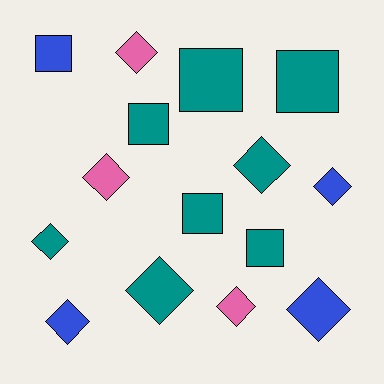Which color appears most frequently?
Teal, with 8 objects.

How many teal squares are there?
There are 5 teal squares.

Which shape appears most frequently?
Diamond, with 9 objects.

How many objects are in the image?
There are 15 objects.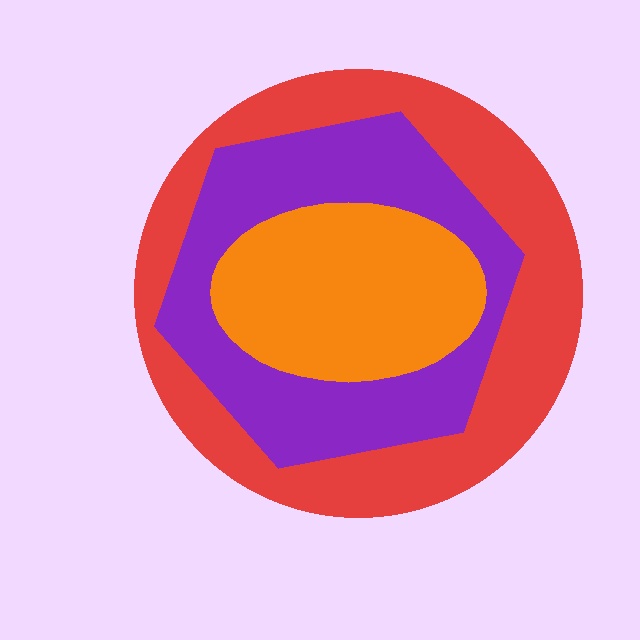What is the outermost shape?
The red circle.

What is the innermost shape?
The orange ellipse.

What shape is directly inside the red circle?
The purple hexagon.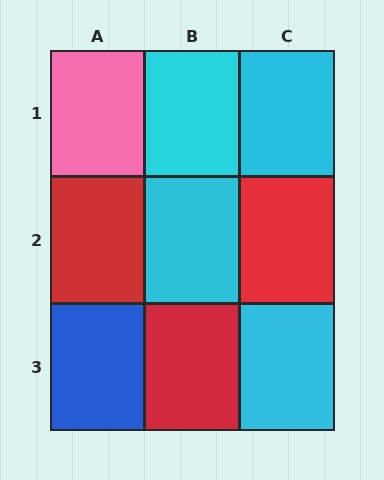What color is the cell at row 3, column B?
Red.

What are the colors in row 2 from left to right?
Red, cyan, red.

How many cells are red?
3 cells are red.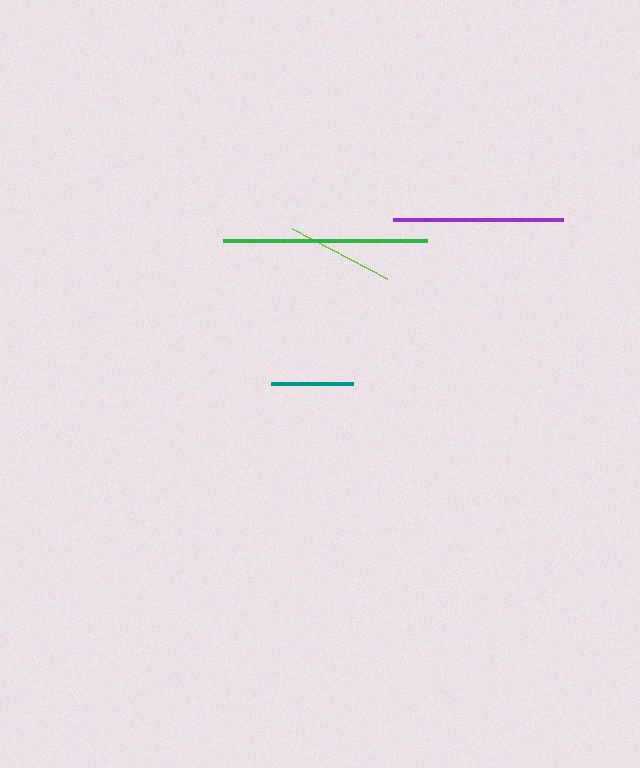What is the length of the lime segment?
The lime segment is approximately 107 pixels long.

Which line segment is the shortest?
The teal line is the shortest at approximately 82 pixels.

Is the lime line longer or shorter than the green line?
The green line is longer than the lime line.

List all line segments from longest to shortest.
From longest to shortest: green, purple, lime, teal.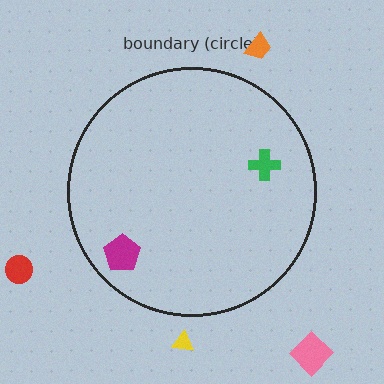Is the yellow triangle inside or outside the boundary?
Outside.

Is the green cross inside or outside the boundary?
Inside.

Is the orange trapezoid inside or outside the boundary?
Outside.